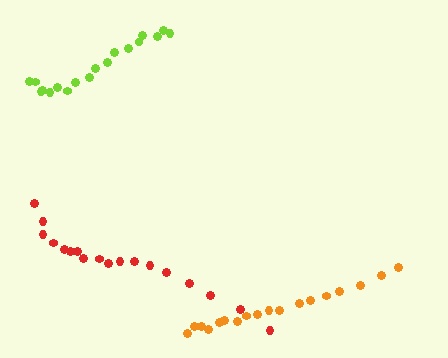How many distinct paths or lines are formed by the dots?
There are 3 distinct paths.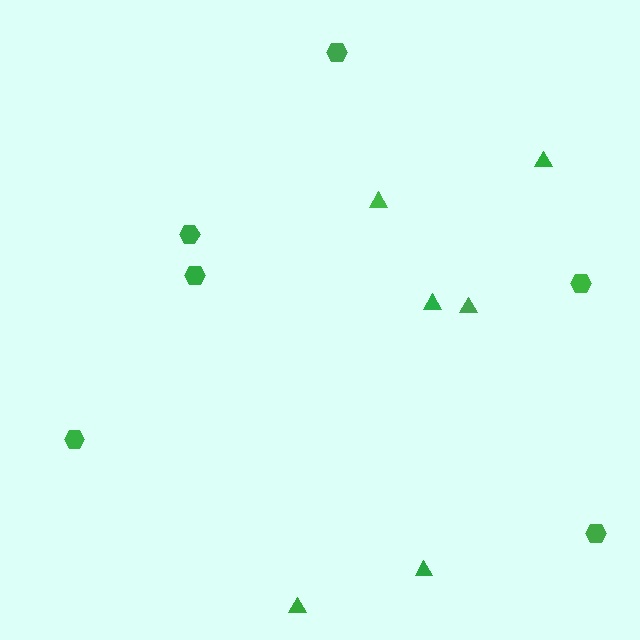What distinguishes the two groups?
There are 2 groups: one group of triangles (6) and one group of hexagons (6).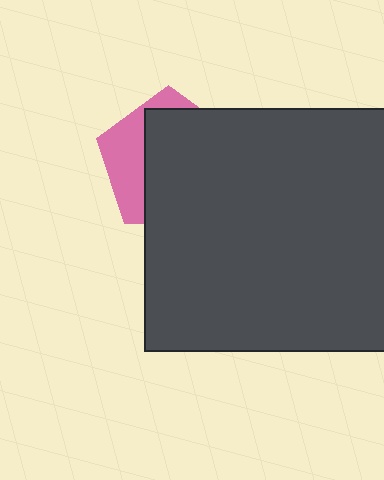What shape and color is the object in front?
The object in front is a dark gray square.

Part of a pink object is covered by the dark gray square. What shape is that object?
It is a pentagon.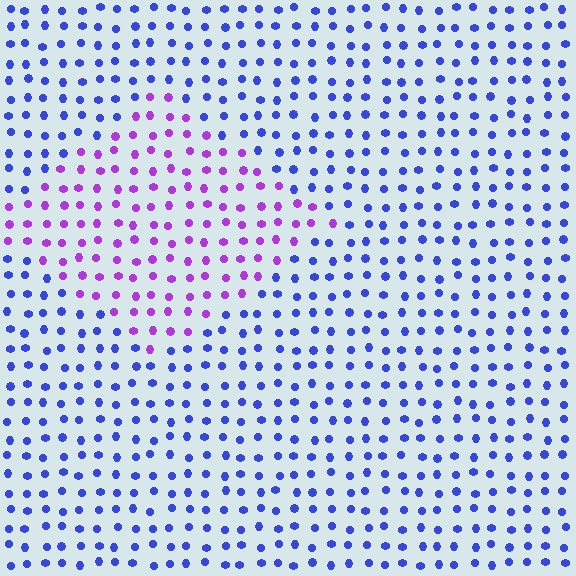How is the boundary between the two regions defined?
The boundary is defined purely by a slight shift in hue (about 51 degrees). Spacing, size, and orientation are identical on both sides.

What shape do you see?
I see a diamond.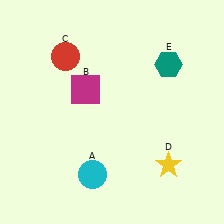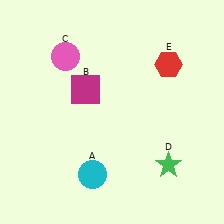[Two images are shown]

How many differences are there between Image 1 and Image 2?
There are 3 differences between the two images.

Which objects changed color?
C changed from red to pink. D changed from yellow to green. E changed from teal to red.